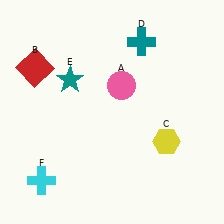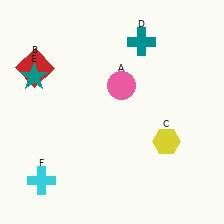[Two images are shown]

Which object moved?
The teal star (E) moved left.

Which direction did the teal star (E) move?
The teal star (E) moved left.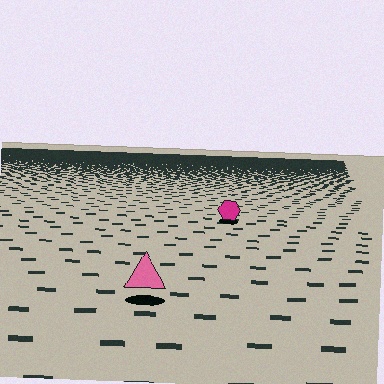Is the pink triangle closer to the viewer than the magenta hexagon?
Yes. The pink triangle is closer — you can tell from the texture gradient: the ground texture is coarser near it.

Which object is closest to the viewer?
The pink triangle is closest. The texture marks near it are larger and more spread out.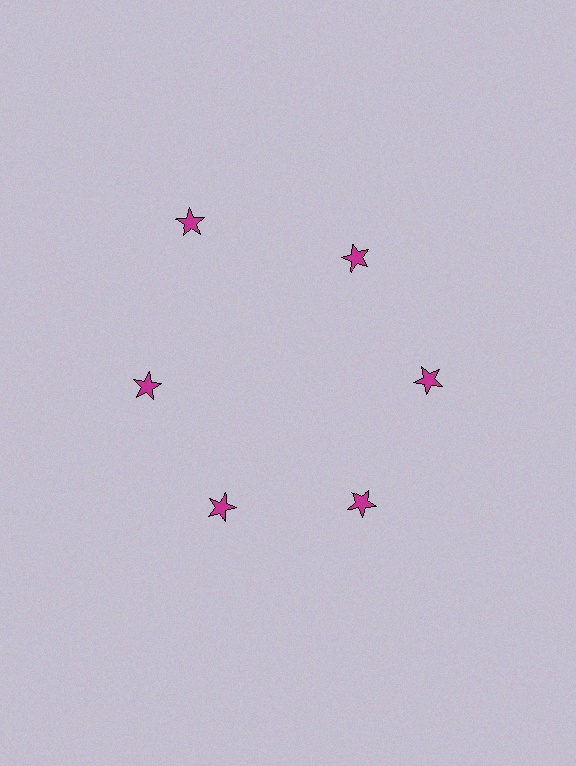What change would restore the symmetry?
The symmetry would be restored by moving it inward, back onto the ring so that all 6 stars sit at equal angles and equal distance from the center.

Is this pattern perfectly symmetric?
No. The 6 magenta stars are arranged in a ring, but one element near the 11 o'clock position is pushed outward from the center, breaking the 6-fold rotational symmetry.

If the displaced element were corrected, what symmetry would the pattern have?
It would have 6-fold rotational symmetry — the pattern would map onto itself every 60 degrees.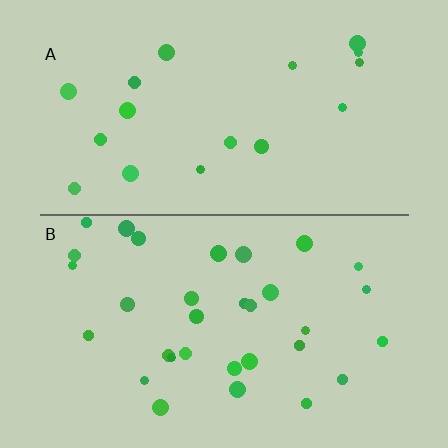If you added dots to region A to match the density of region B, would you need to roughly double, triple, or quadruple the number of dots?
Approximately double.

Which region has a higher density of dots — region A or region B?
B (the bottom).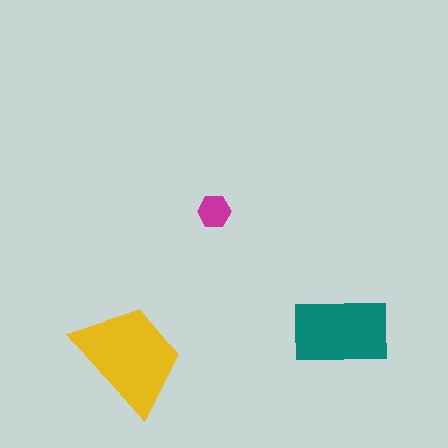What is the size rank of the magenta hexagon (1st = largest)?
3rd.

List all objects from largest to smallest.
The yellow trapezoid, the teal rectangle, the magenta hexagon.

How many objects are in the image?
There are 3 objects in the image.